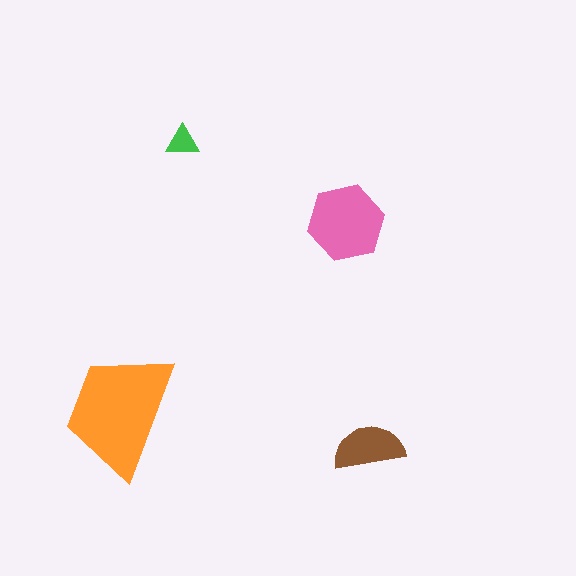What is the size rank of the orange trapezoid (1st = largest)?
1st.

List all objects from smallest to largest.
The green triangle, the brown semicircle, the pink hexagon, the orange trapezoid.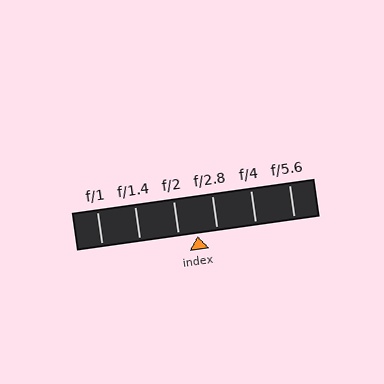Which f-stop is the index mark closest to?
The index mark is closest to f/2.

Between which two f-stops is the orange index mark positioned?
The index mark is between f/2 and f/2.8.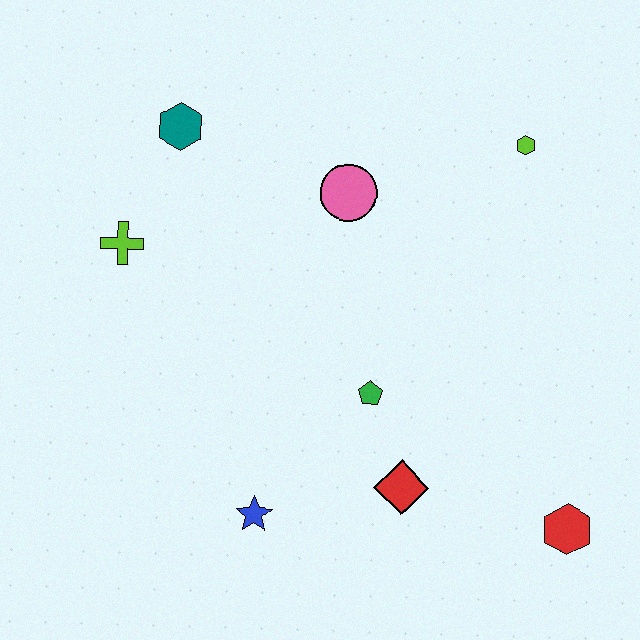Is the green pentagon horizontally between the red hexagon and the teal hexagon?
Yes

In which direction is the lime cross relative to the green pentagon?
The lime cross is to the left of the green pentagon.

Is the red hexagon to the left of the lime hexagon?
No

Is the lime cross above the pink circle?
No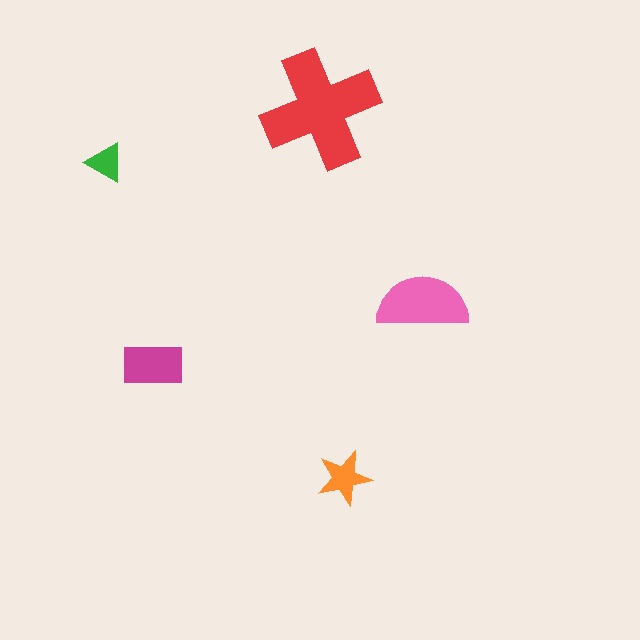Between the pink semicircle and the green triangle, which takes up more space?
The pink semicircle.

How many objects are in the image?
There are 5 objects in the image.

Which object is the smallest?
The green triangle.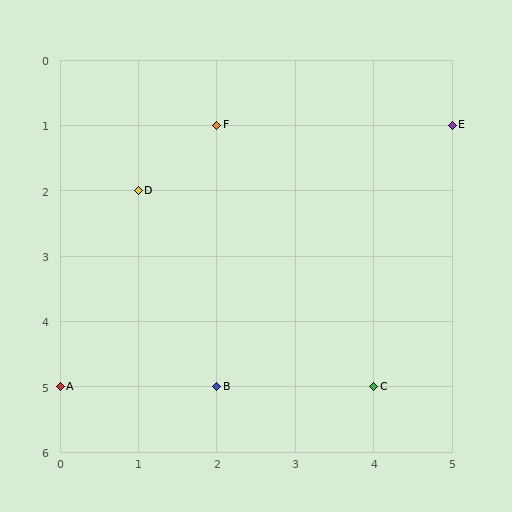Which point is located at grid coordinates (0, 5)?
Point A is at (0, 5).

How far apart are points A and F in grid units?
Points A and F are 2 columns and 4 rows apart (about 4.5 grid units diagonally).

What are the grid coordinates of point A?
Point A is at grid coordinates (0, 5).